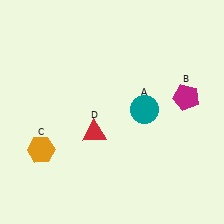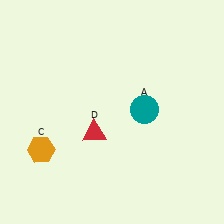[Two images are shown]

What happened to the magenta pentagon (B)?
The magenta pentagon (B) was removed in Image 2. It was in the top-right area of Image 1.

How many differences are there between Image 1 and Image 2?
There is 1 difference between the two images.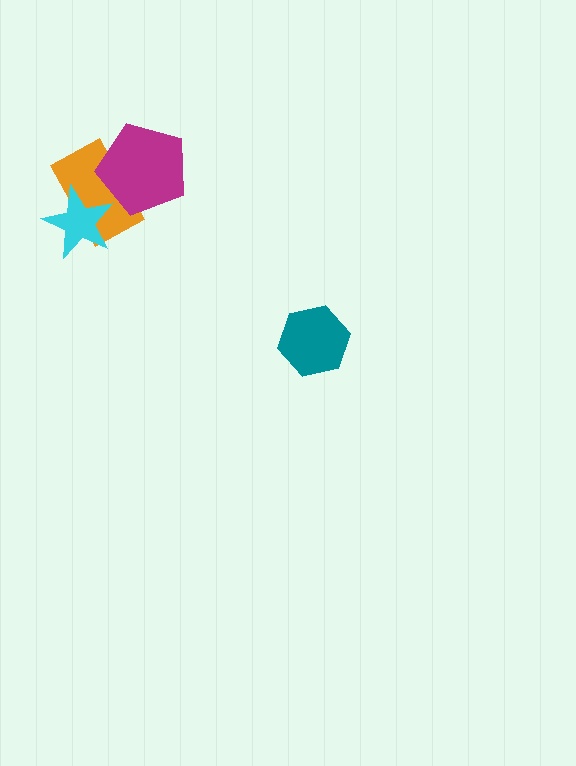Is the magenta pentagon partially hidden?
No, no other shape covers it.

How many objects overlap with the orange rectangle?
2 objects overlap with the orange rectangle.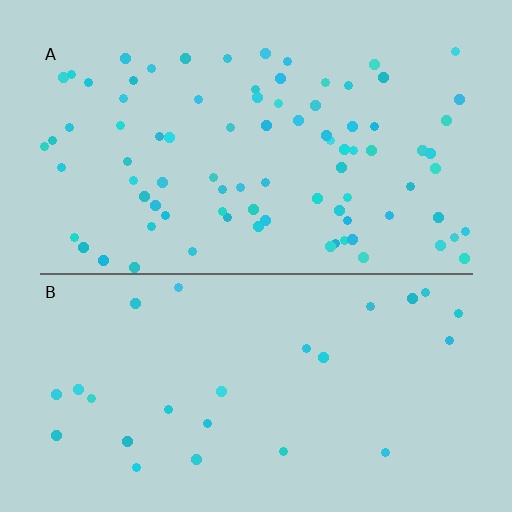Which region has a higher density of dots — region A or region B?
A (the top).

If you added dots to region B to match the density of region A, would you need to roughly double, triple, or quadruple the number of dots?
Approximately triple.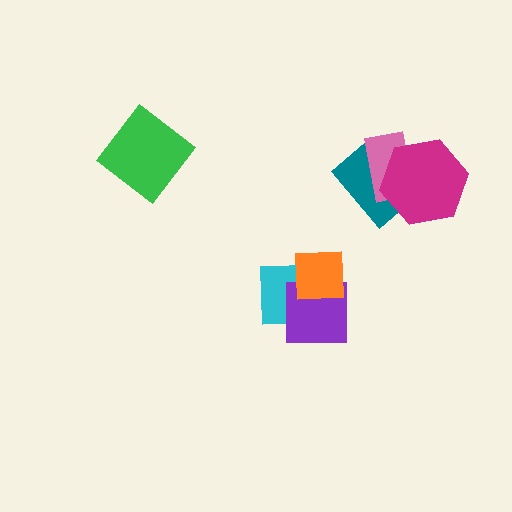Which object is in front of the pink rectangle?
The magenta hexagon is in front of the pink rectangle.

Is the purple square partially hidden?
Yes, it is partially covered by another shape.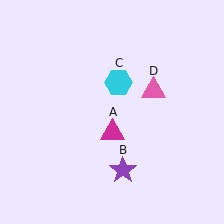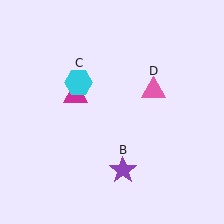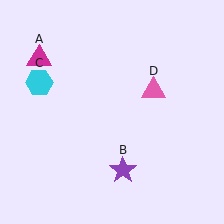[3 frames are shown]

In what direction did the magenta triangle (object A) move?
The magenta triangle (object A) moved up and to the left.